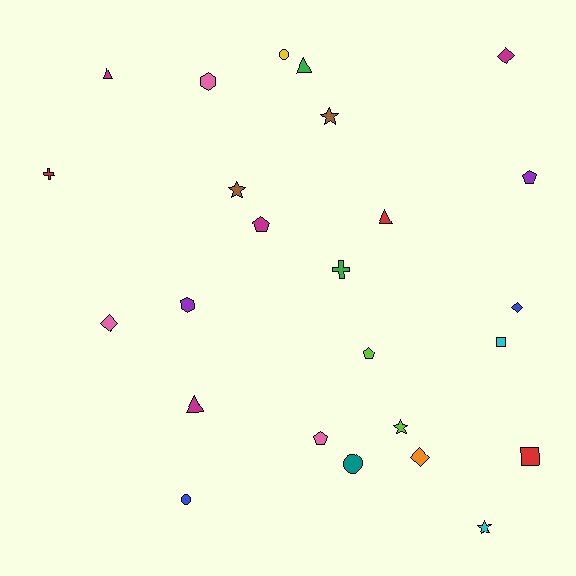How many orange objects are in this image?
There is 1 orange object.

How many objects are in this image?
There are 25 objects.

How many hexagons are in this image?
There are 2 hexagons.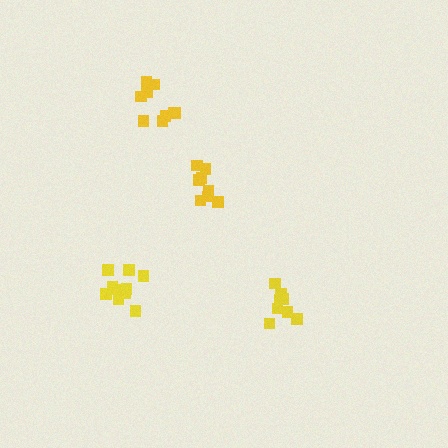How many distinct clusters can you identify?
There are 4 distinct clusters.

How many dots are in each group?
Group 1: 9 dots, Group 2: 10 dots, Group 3: 8 dots, Group 4: 8 dots (35 total).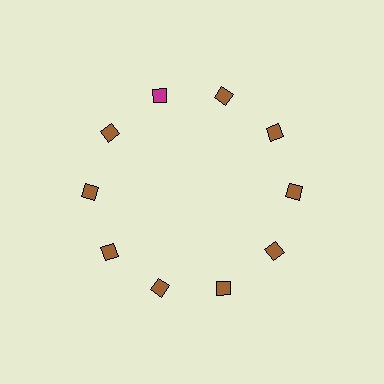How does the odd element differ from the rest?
It has a different color: magenta instead of brown.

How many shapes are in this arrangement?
There are 10 shapes arranged in a ring pattern.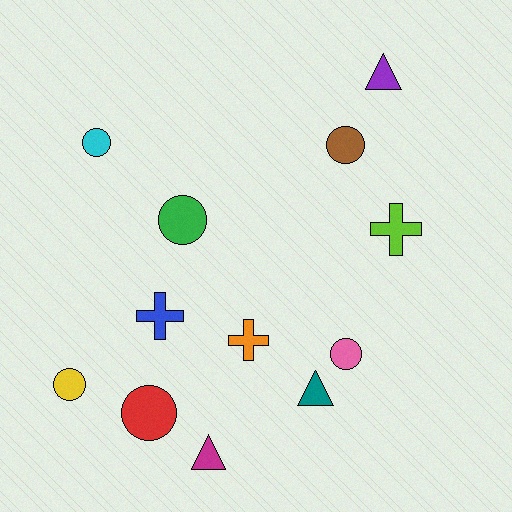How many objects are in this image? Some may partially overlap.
There are 12 objects.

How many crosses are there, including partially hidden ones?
There are 3 crosses.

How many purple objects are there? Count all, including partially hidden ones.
There is 1 purple object.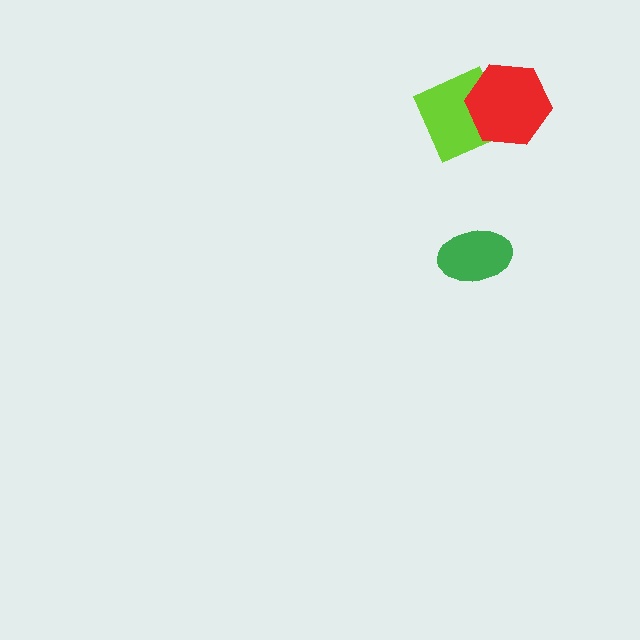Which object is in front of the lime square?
The red hexagon is in front of the lime square.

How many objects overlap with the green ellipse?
0 objects overlap with the green ellipse.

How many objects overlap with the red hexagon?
1 object overlaps with the red hexagon.